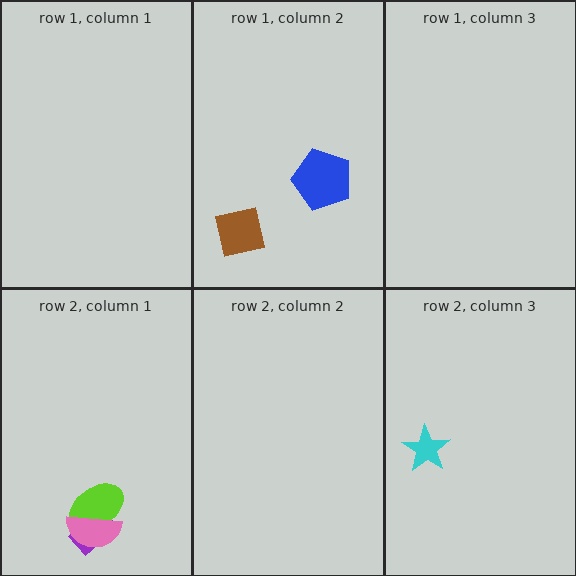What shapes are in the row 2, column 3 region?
The cyan star.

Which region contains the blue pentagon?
The row 1, column 2 region.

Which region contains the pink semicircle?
The row 2, column 1 region.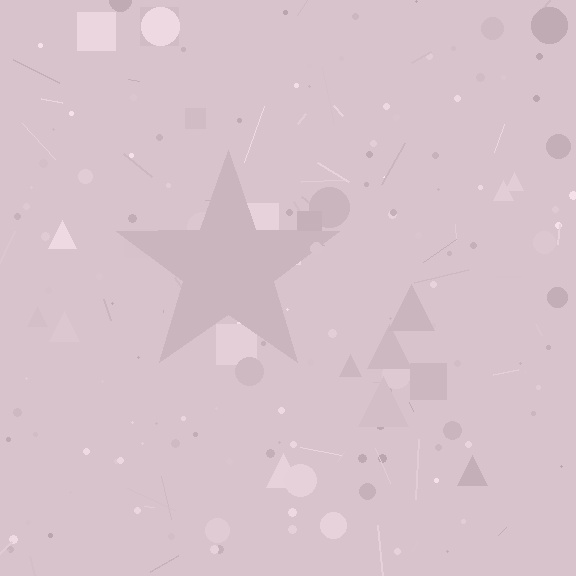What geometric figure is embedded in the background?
A star is embedded in the background.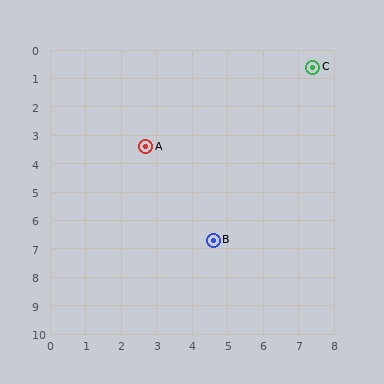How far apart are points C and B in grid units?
Points C and B are about 6.7 grid units apart.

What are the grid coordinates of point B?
Point B is at approximately (4.6, 6.7).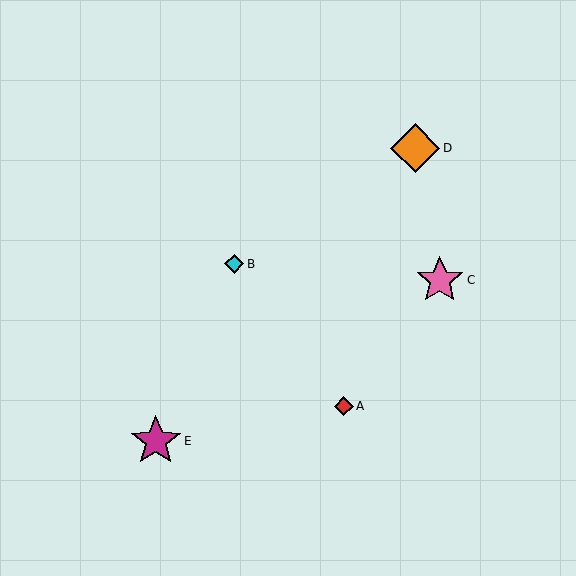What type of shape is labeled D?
Shape D is an orange diamond.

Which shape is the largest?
The magenta star (labeled E) is the largest.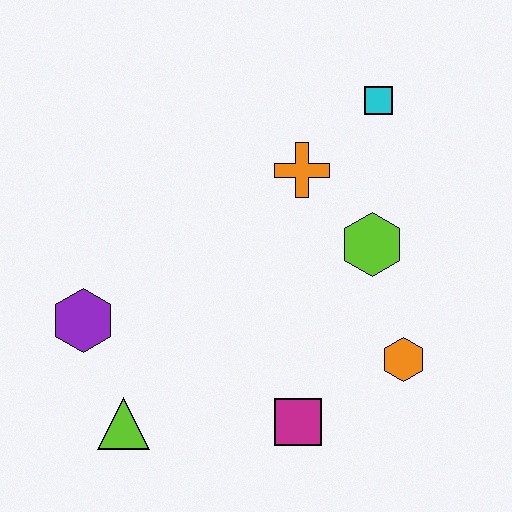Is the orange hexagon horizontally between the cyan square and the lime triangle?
No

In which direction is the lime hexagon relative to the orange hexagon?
The lime hexagon is above the orange hexagon.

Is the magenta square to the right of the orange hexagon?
No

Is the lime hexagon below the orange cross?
Yes